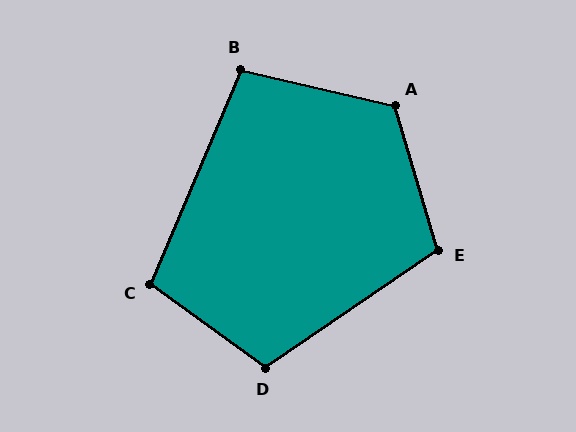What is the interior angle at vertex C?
Approximately 103 degrees (obtuse).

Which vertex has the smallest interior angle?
B, at approximately 100 degrees.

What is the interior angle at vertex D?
Approximately 110 degrees (obtuse).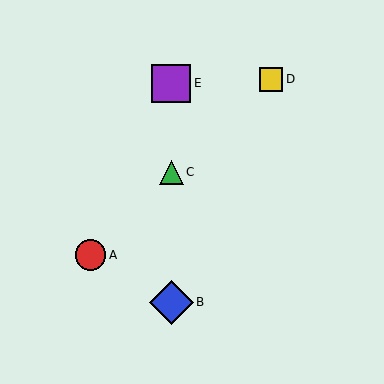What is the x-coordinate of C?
Object C is at x≈171.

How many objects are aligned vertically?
3 objects (B, C, E) are aligned vertically.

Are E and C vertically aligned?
Yes, both are at x≈171.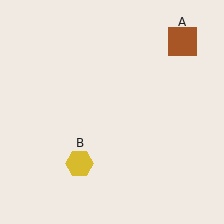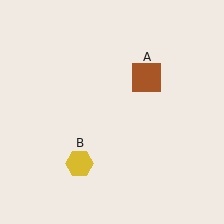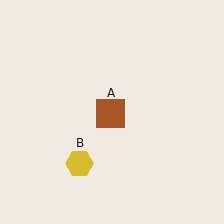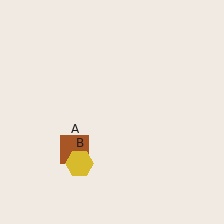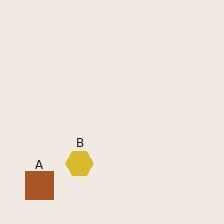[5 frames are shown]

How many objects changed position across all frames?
1 object changed position: brown square (object A).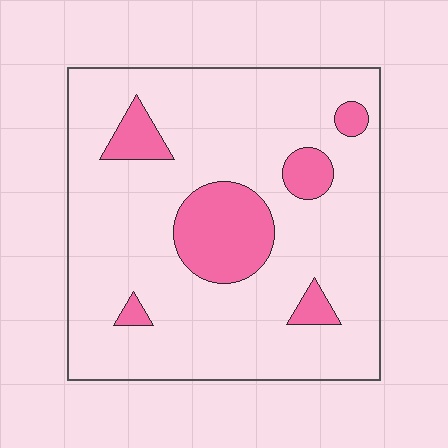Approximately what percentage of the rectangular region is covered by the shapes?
Approximately 15%.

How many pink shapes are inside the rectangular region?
6.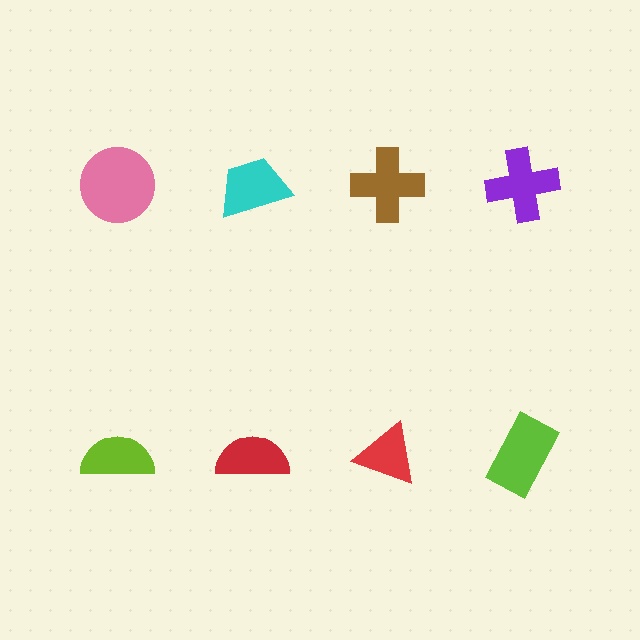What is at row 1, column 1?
A pink circle.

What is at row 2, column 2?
A red semicircle.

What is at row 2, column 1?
A lime semicircle.